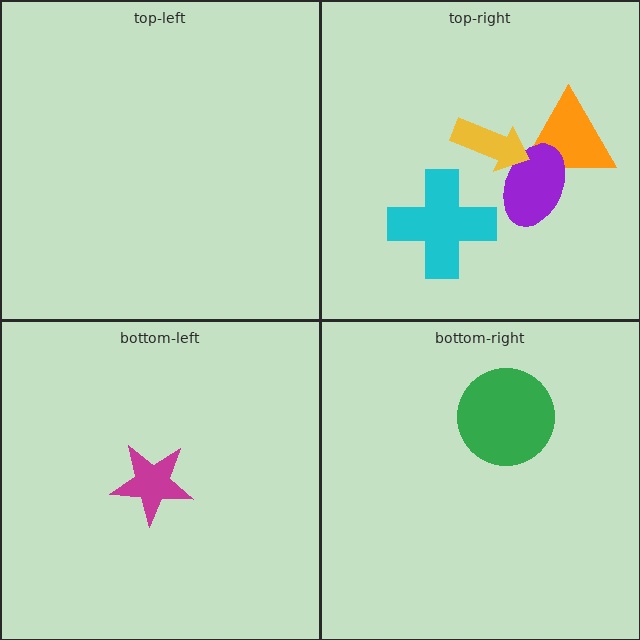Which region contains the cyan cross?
The top-right region.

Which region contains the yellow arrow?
The top-right region.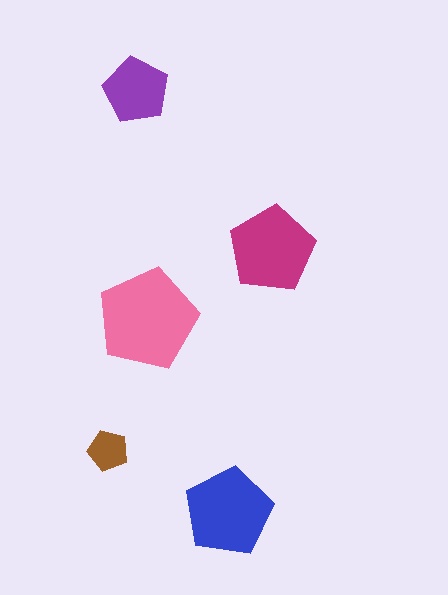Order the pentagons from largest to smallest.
the pink one, the blue one, the magenta one, the purple one, the brown one.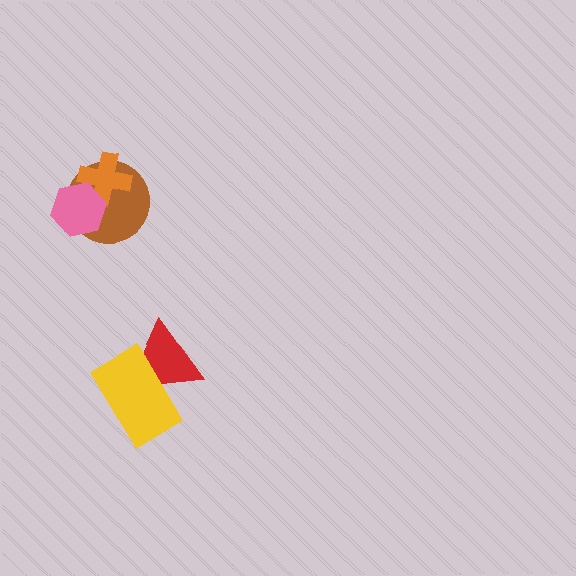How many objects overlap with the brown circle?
2 objects overlap with the brown circle.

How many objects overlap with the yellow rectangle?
1 object overlaps with the yellow rectangle.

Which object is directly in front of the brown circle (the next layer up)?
The orange cross is directly in front of the brown circle.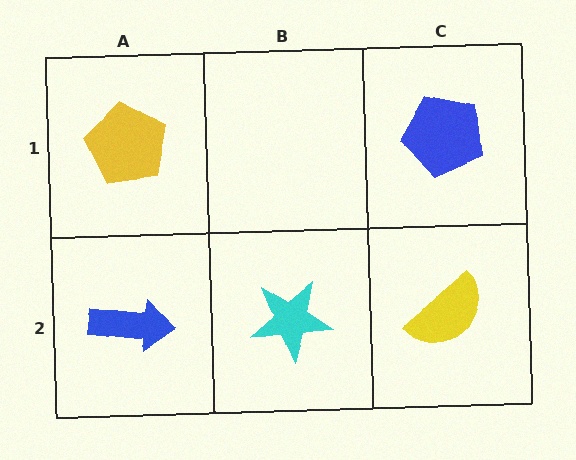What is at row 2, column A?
A blue arrow.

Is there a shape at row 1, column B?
No, that cell is empty.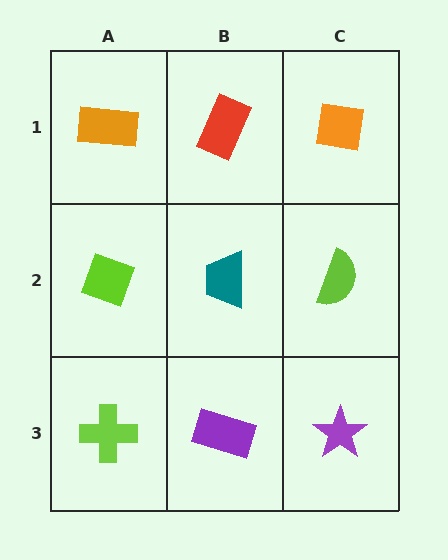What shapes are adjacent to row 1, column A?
A lime diamond (row 2, column A), a red rectangle (row 1, column B).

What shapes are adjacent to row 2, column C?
An orange square (row 1, column C), a purple star (row 3, column C), a teal trapezoid (row 2, column B).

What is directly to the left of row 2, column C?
A teal trapezoid.